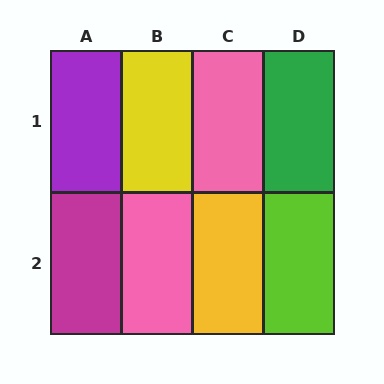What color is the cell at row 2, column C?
Yellow.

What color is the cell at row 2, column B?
Pink.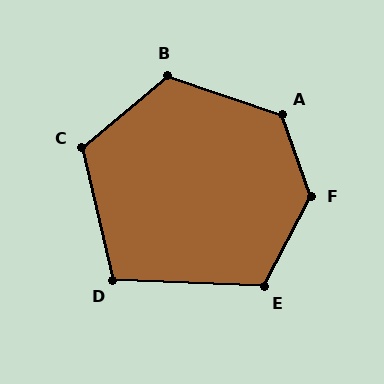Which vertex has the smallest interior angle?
D, at approximately 105 degrees.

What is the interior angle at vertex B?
Approximately 121 degrees (obtuse).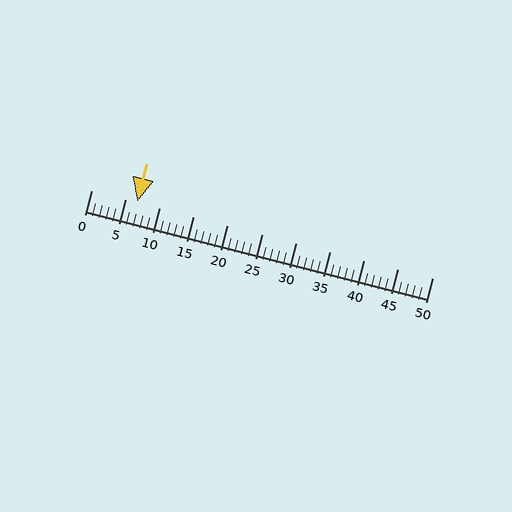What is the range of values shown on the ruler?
The ruler shows values from 0 to 50.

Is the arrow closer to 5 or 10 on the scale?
The arrow is closer to 5.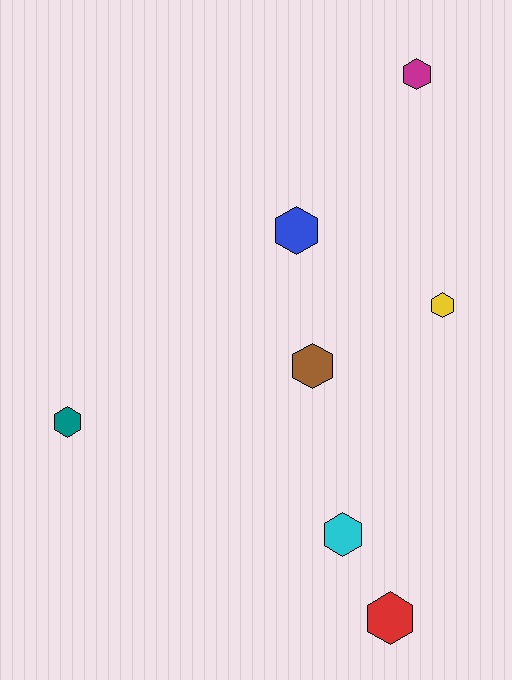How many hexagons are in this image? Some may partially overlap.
There are 7 hexagons.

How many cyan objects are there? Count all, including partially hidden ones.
There is 1 cyan object.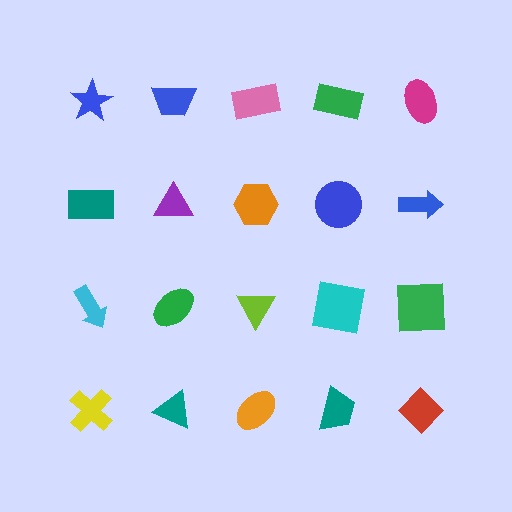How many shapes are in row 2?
5 shapes.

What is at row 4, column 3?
An orange ellipse.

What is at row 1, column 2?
A blue trapezoid.